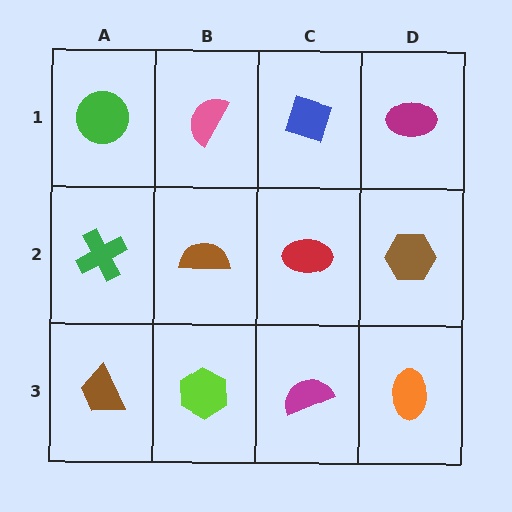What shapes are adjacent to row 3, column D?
A brown hexagon (row 2, column D), a magenta semicircle (row 3, column C).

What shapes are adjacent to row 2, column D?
A magenta ellipse (row 1, column D), an orange ellipse (row 3, column D), a red ellipse (row 2, column C).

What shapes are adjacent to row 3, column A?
A green cross (row 2, column A), a lime hexagon (row 3, column B).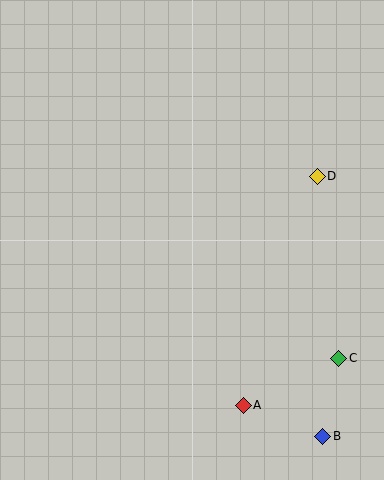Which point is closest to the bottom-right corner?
Point B is closest to the bottom-right corner.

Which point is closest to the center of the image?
Point D at (317, 176) is closest to the center.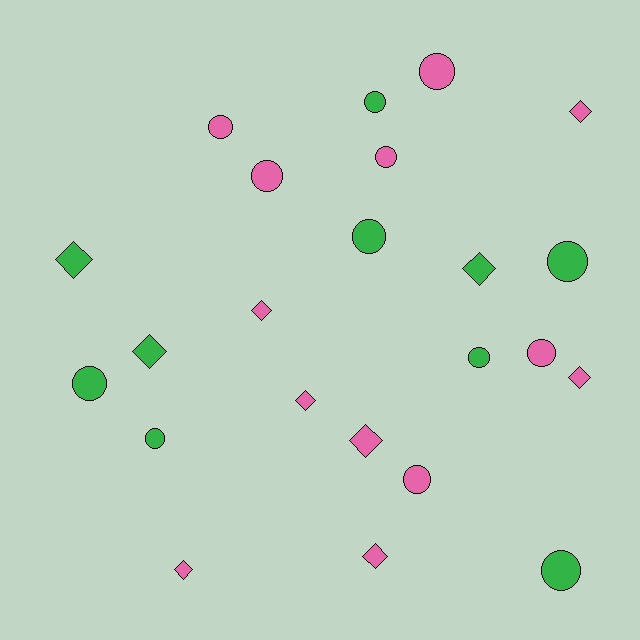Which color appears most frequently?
Pink, with 13 objects.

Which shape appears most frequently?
Circle, with 13 objects.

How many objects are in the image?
There are 23 objects.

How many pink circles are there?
There are 6 pink circles.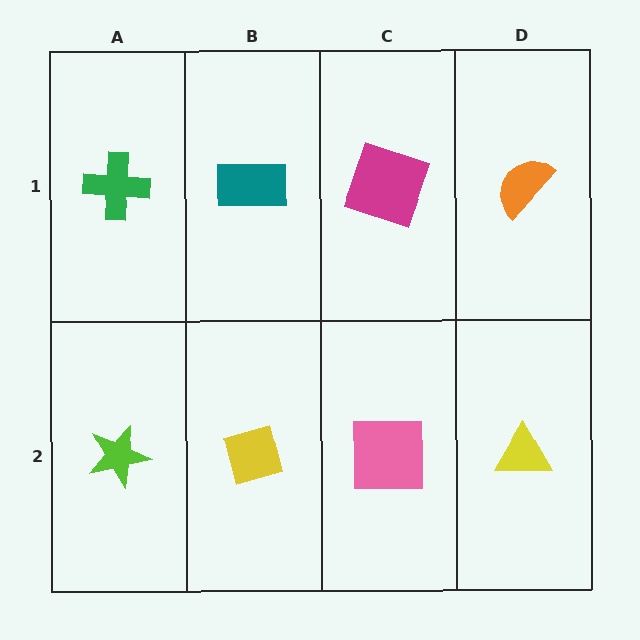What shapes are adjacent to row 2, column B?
A teal rectangle (row 1, column B), a lime star (row 2, column A), a pink square (row 2, column C).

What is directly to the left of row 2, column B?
A lime star.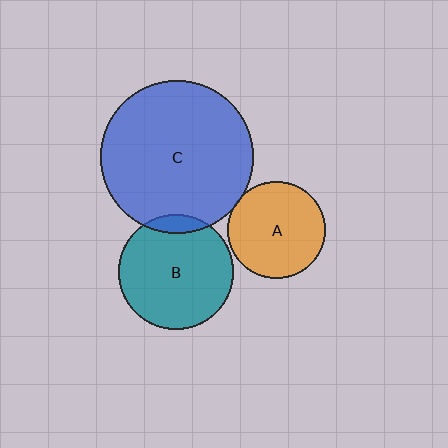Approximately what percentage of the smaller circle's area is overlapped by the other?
Approximately 5%.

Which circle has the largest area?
Circle C (blue).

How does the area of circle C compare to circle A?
Approximately 2.5 times.